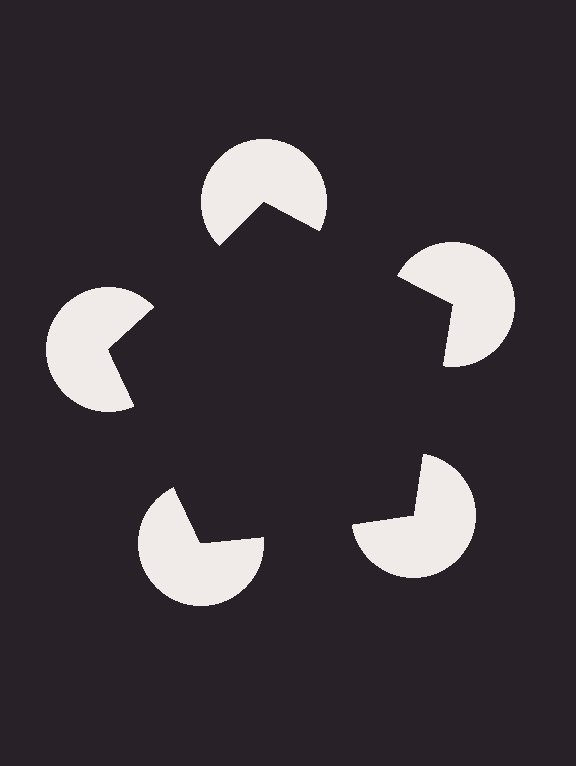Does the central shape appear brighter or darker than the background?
It typically appears slightly darker than the background, even though no actual brightness change is drawn.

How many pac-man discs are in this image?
There are 5 — one at each vertex of the illusory pentagon.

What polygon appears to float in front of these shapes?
An illusory pentagon — its edges are inferred from the aligned wedge cuts in the pac-man discs, not physically drawn.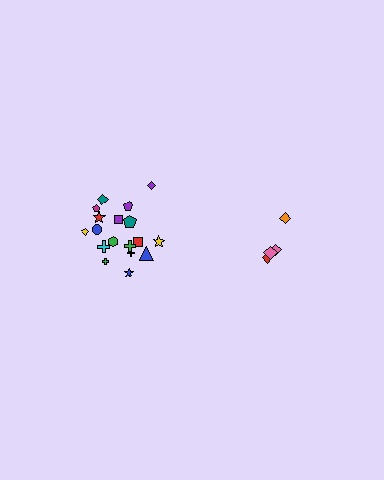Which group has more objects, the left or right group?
The left group.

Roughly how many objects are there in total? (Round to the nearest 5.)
Roughly 20 objects in total.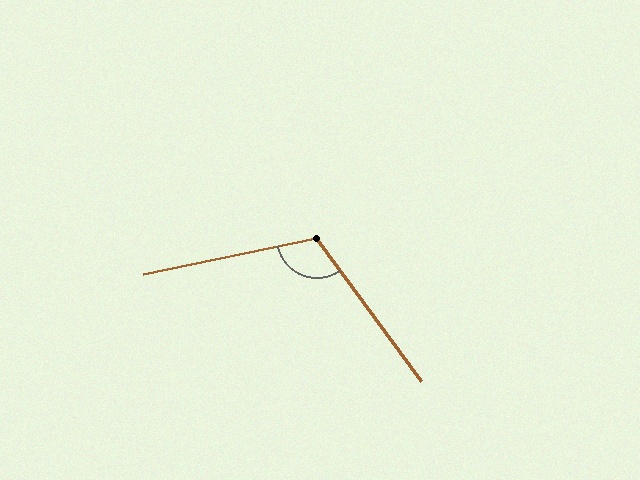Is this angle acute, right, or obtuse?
It is obtuse.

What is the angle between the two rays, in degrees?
Approximately 114 degrees.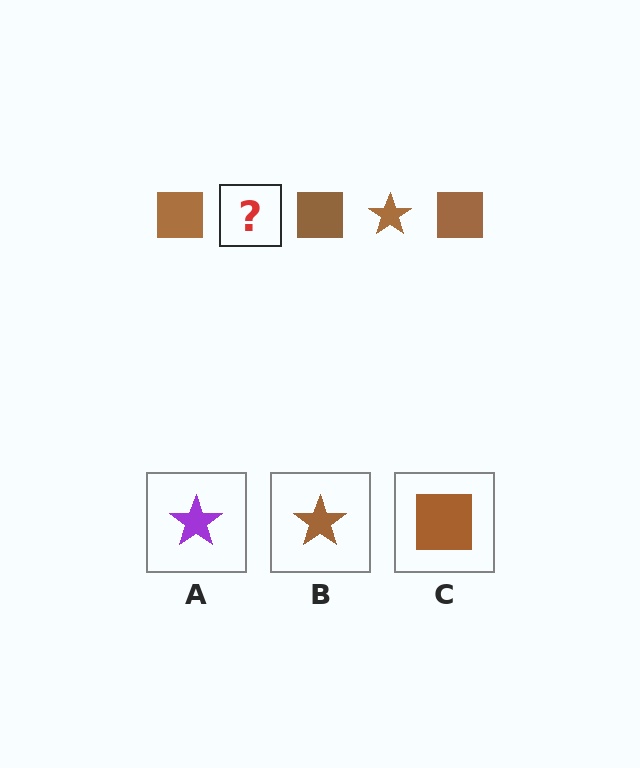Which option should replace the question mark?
Option B.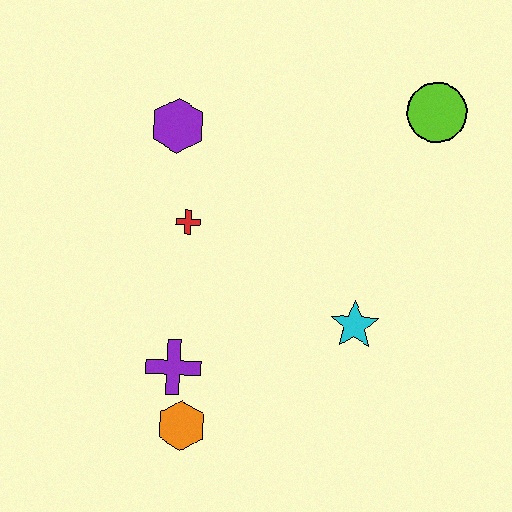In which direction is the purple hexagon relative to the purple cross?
The purple hexagon is above the purple cross.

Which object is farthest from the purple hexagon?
The orange hexagon is farthest from the purple hexagon.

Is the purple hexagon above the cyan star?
Yes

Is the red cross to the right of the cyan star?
No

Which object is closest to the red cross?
The purple hexagon is closest to the red cross.